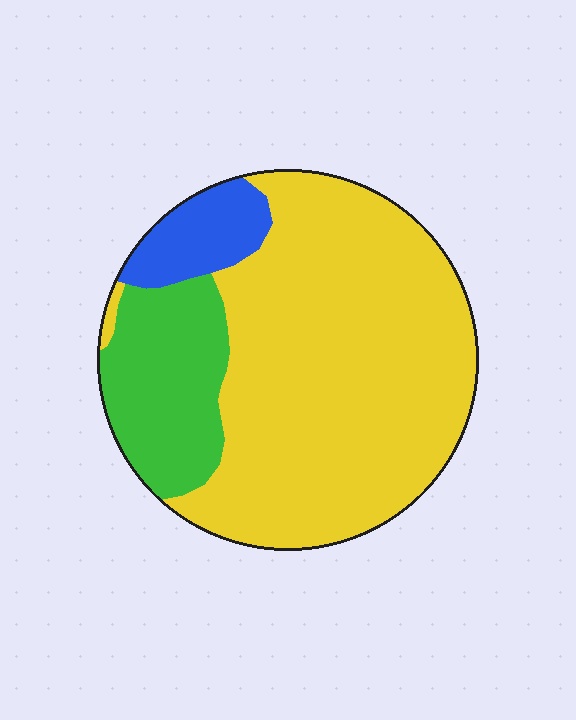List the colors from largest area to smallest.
From largest to smallest: yellow, green, blue.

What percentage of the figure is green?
Green takes up less than a quarter of the figure.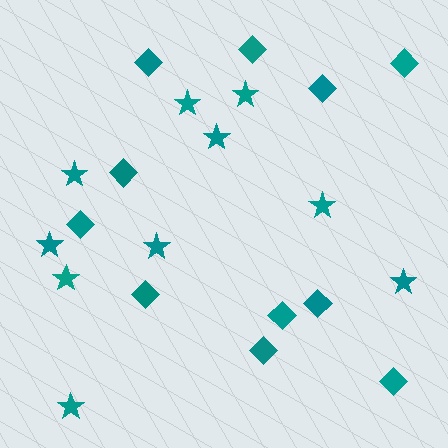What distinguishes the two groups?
There are 2 groups: one group of stars (10) and one group of diamonds (11).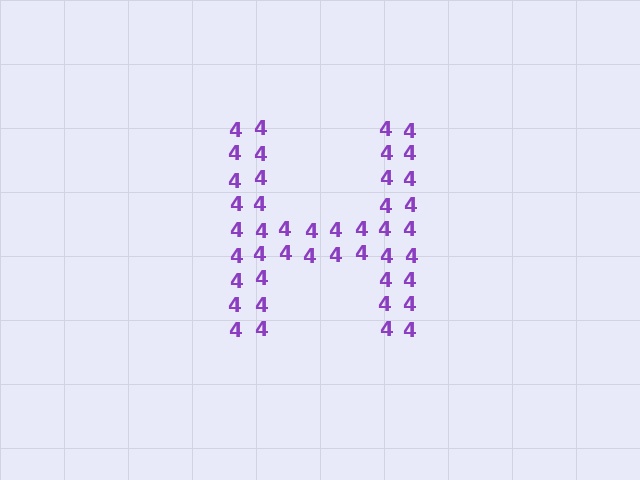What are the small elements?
The small elements are digit 4's.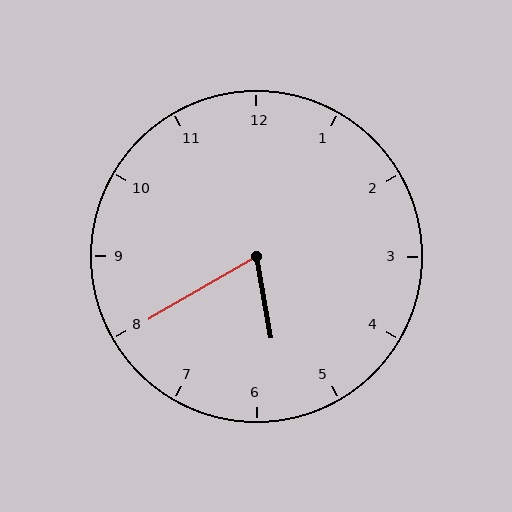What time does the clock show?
5:40.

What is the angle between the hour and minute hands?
Approximately 70 degrees.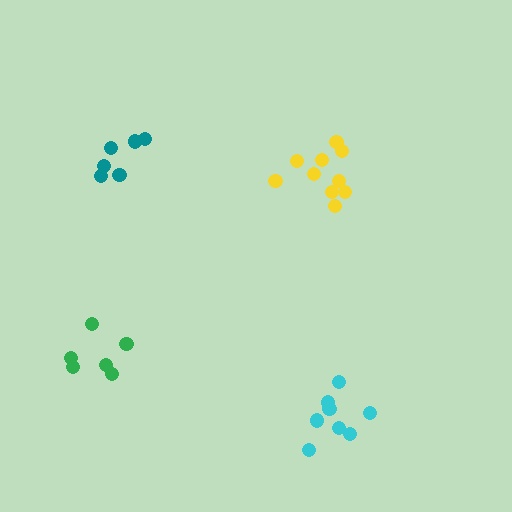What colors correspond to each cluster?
The clusters are colored: yellow, green, teal, cyan.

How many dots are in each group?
Group 1: 10 dots, Group 2: 6 dots, Group 3: 6 dots, Group 4: 8 dots (30 total).